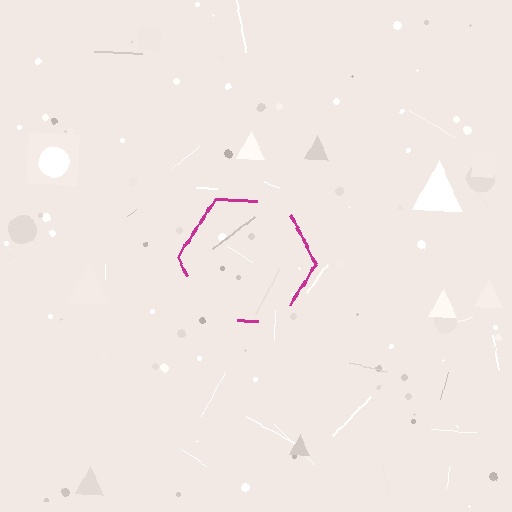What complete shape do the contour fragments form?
The contour fragments form a hexagon.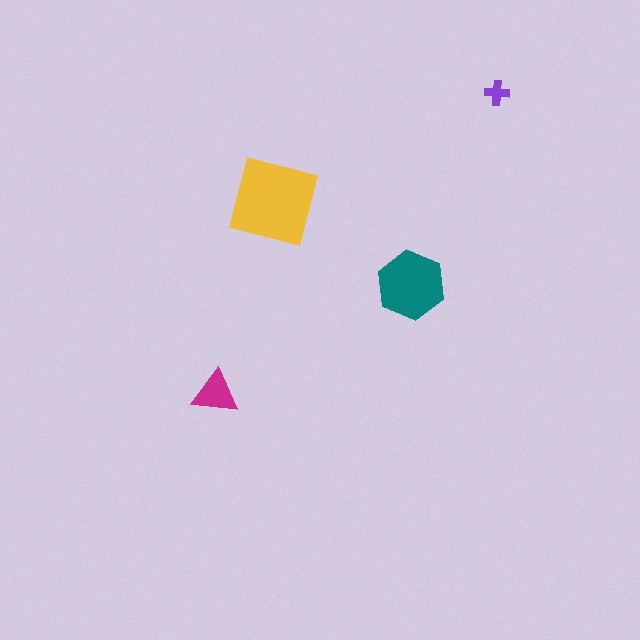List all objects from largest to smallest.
The yellow square, the teal hexagon, the magenta triangle, the purple cross.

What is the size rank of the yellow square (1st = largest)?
1st.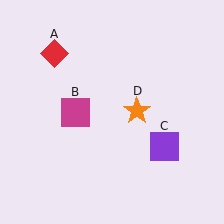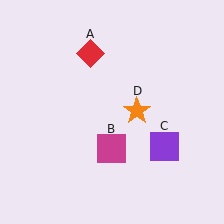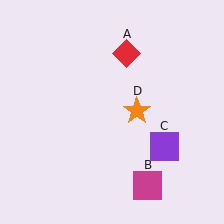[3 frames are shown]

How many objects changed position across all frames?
2 objects changed position: red diamond (object A), magenta square (object B).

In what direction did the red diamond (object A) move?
The red diamond (object A) moved right.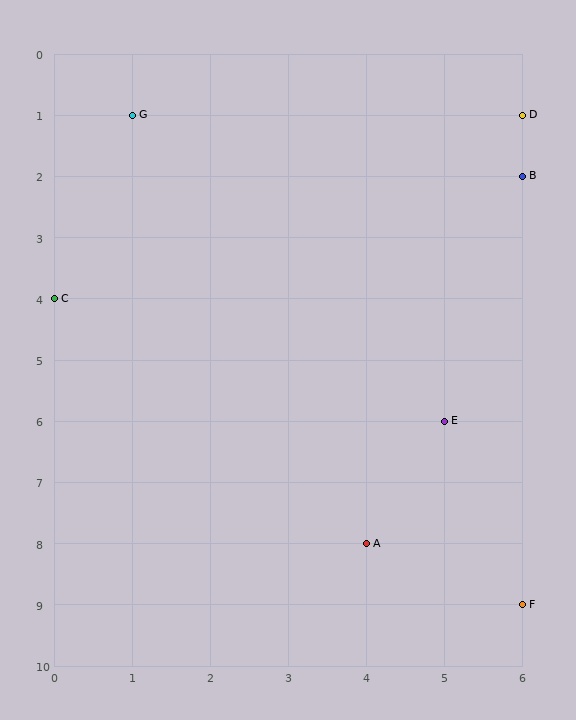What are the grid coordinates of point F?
Point F is at grid coordinates (6, 9).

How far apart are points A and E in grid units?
Points A and E are 1 column and 2 rows apart (about 2.2 grid units diagonally).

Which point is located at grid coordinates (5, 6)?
Point E is at (5, 6).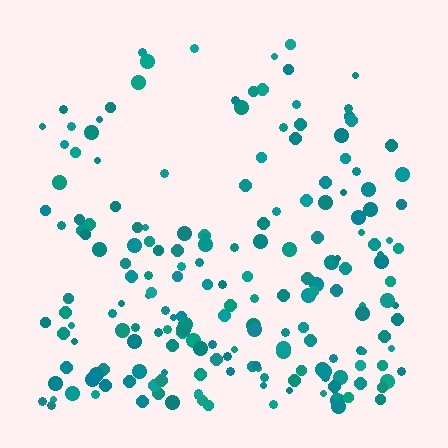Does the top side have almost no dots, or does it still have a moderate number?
Still a moderate number, just noticeably fewer than the bottom.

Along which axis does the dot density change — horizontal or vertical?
Vertical.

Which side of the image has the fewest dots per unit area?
The top.